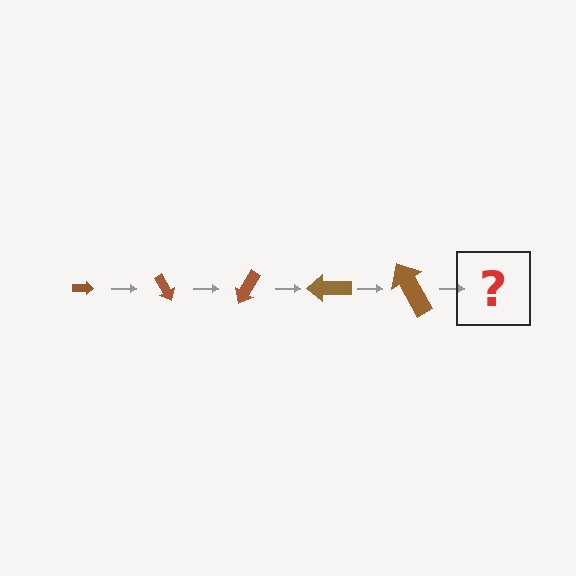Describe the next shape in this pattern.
It should be an arrow, larger than the previous one and rotated 300 degrees from the start.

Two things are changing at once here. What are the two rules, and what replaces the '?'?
The two rules are that the arrow grows larger each step and it rotates 60 degrees each step. The '?' should be an arrow, larger than the previous one and rotated 300 degrees from the start.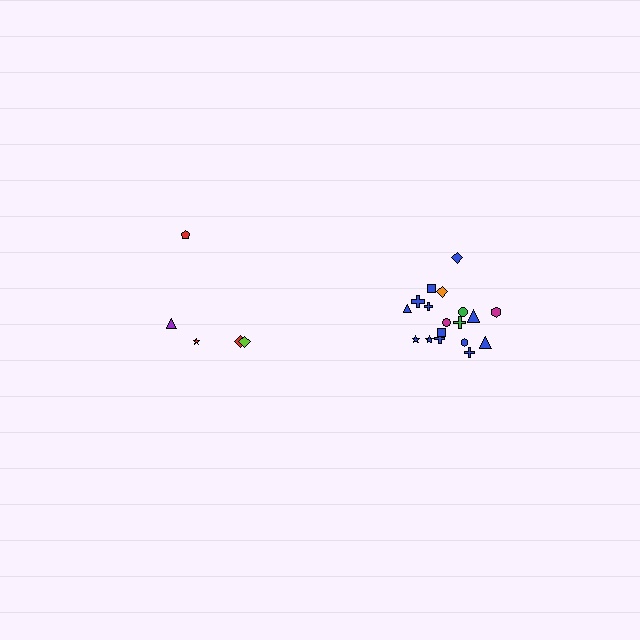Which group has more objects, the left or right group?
The right group.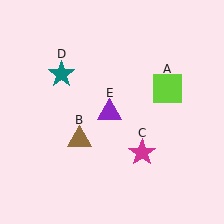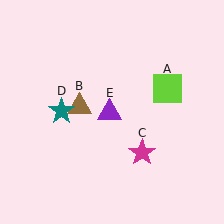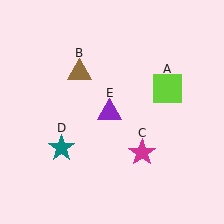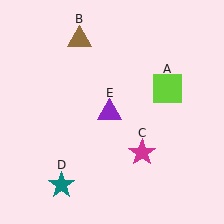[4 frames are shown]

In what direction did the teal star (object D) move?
The teal star (object D) moved down.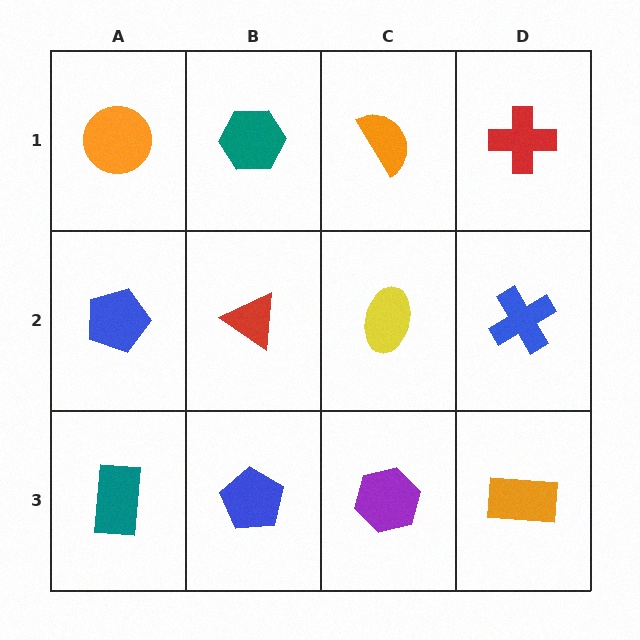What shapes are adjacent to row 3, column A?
A blue pentagon (row 2, column A), a blue pentagon (row 3, column B).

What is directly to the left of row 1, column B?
An orange circle.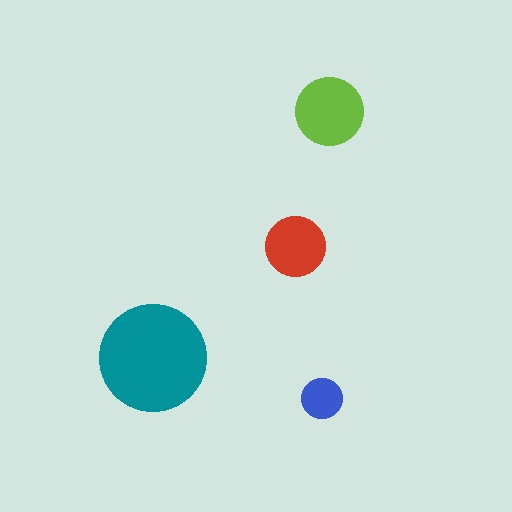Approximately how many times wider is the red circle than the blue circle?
About 1.5 times wider.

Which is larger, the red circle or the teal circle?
The teal one.